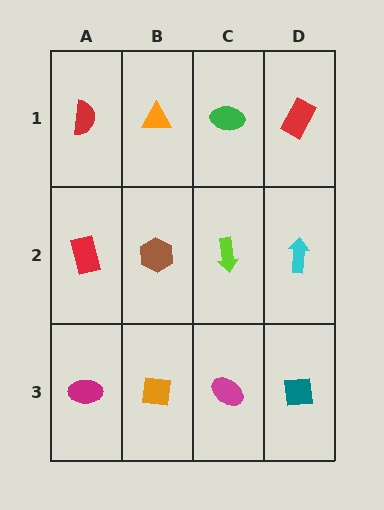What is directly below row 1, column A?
A red rectangle.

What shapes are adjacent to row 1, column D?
A cyan arrow (row 2, column D), a green ellipse (row 1, column C).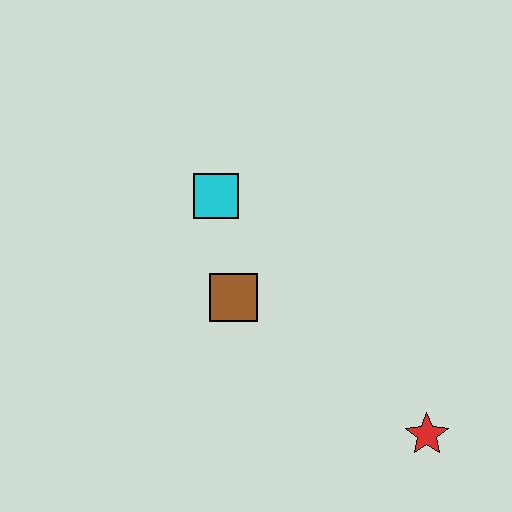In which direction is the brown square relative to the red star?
The brown square is to the left of the red star.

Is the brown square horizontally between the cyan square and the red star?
Yes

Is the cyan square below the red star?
No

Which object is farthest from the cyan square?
The red star is farthest from the cyan square.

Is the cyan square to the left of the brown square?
Yes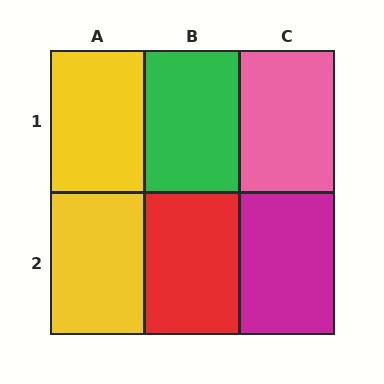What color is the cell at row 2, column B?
Red.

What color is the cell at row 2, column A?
Yellow.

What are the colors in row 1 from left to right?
Yellow, green, pink.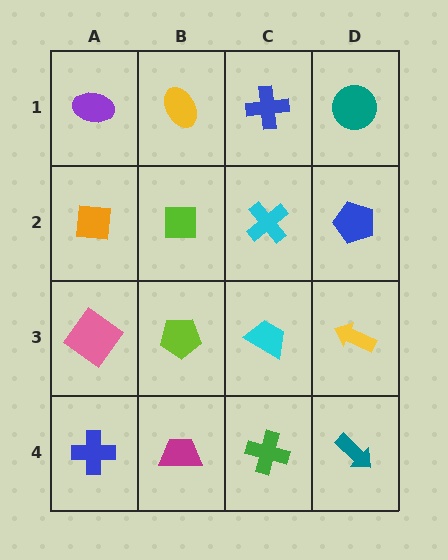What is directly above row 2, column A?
A purple ellipse.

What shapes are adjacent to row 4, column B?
A lime pentagon (row 3, column B), a blue cross (row 4, column A), a green cross (row 4, column C).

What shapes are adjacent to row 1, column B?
A lime square (row 2, column B), a purple ellipse (row 1, column A), a blue cross (row 1, column C).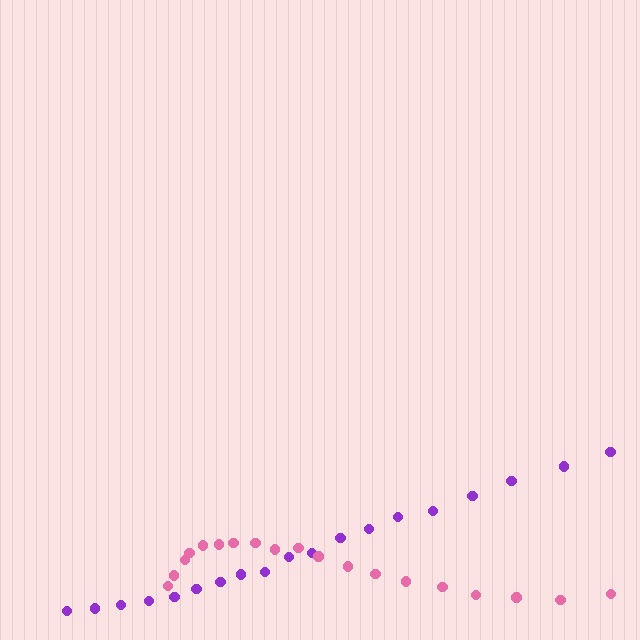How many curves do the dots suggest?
There are 2 distinct paths.